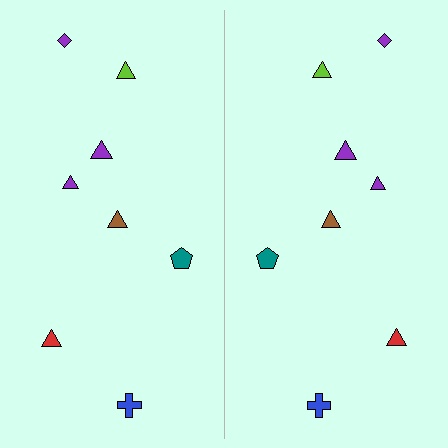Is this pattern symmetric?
Yes, this pattern has bilateral (reflection) symmetry.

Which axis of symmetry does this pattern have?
The pattern has a vertical axis of symmetry running through the center of the image.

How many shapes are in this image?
There are 16 shapes in this image.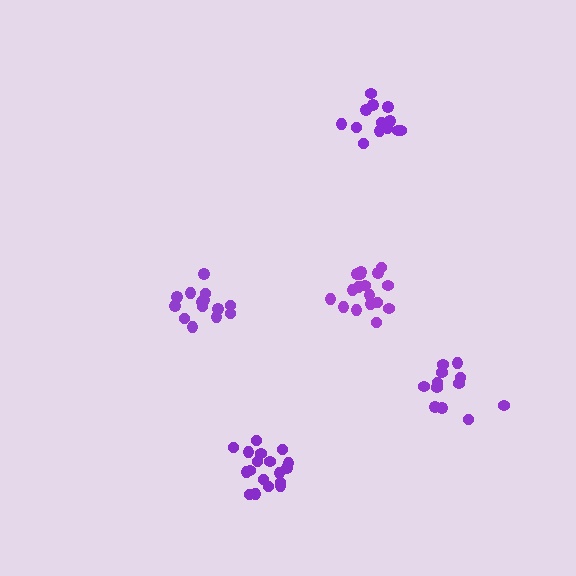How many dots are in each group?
Group 1: 14 dots, Group 2: 17 dots, Group 3: 13 dots, Group 4: 18 dots, Group 5: 12 dots (74 total).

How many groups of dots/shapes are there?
There are 5 groups.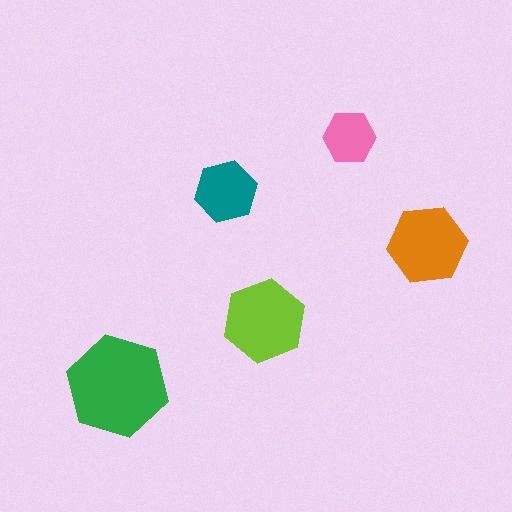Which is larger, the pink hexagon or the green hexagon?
The green one.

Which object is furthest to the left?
The green hexagon is leftmost.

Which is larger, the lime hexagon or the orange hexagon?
The lime one.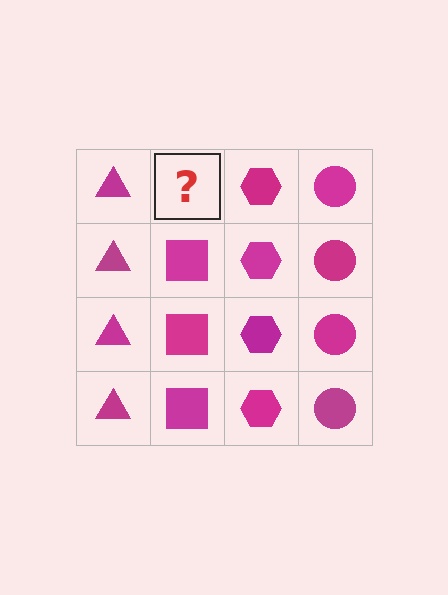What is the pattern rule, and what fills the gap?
The rule is that each column has a consistent shape. The gap should be filled with a magenta square.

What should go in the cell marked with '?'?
The missing cell should contain a magenta square.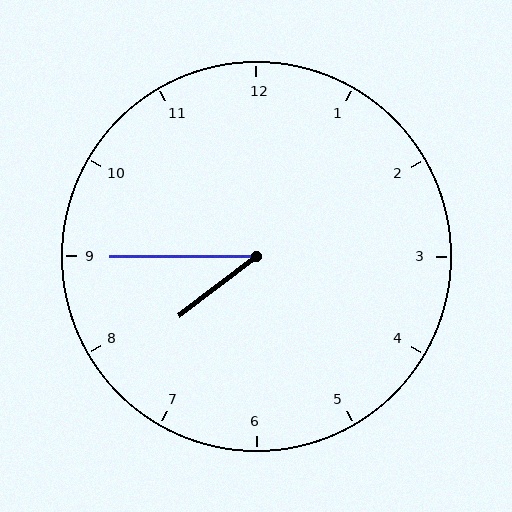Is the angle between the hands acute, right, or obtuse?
It is acute.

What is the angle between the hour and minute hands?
Approximately 38 degrees.